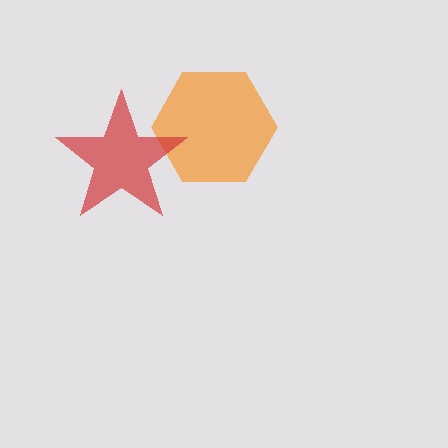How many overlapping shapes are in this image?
There are 2 overlapping shapes in the image.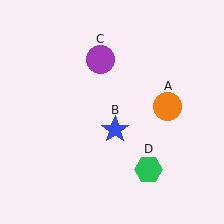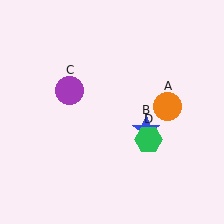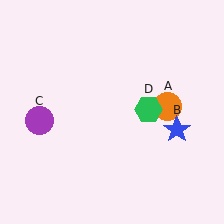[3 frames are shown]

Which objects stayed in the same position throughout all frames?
Orange circle (object A) remained stationary.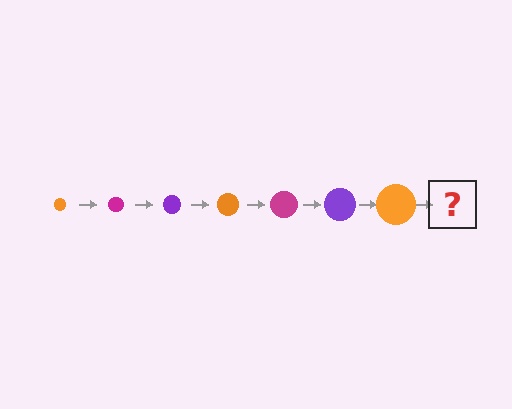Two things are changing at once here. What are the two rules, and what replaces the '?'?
The two rules are that the circle grows larger each step and the color cycles through orange, magenta, and purple. The '?' should be a magenta circle, larger than the previous one.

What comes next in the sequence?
The next element should be a magenta circle, larger than the previous one.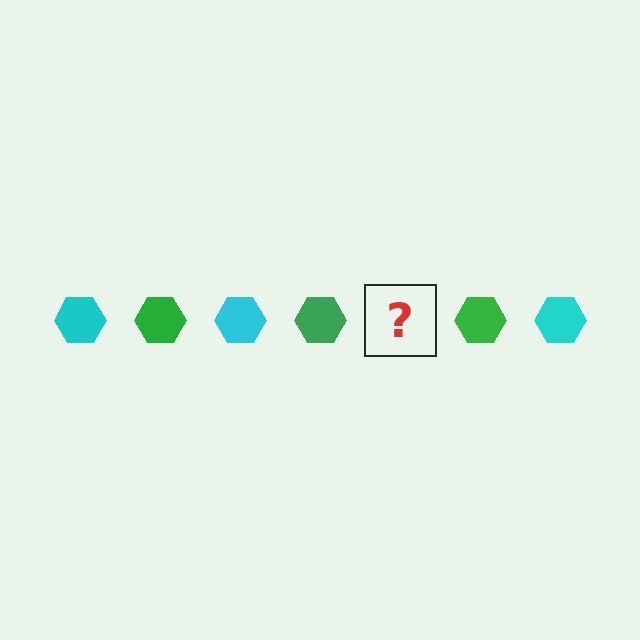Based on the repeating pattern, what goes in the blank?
The blank should be a cyan hexagon.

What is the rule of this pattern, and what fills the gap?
The rule is that the pattern cycles through cyan, green hexagons. The gap should be filled with a cyan hexagon.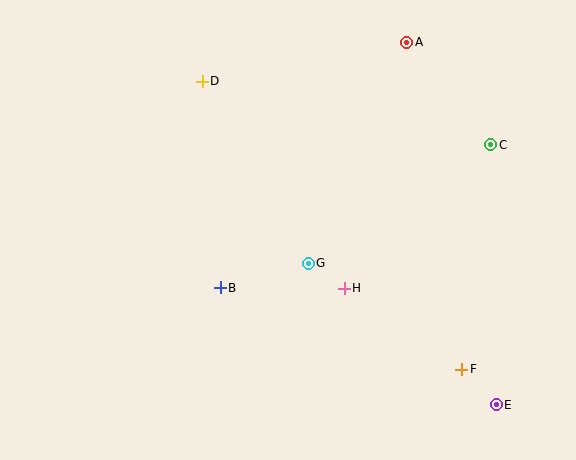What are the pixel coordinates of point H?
Point H is at (344, 288).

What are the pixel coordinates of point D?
Point D is at (202, 81).